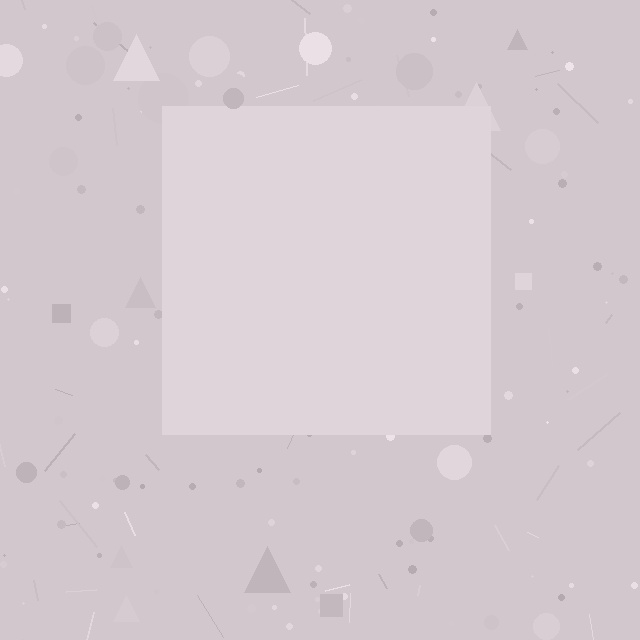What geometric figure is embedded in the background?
A square is embedded in the background.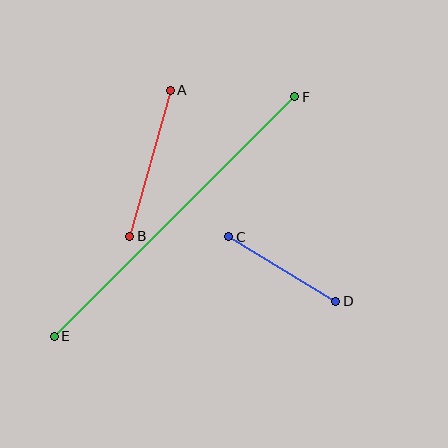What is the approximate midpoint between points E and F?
The midpoint is at approximately (174, 217) pixels.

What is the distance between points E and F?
The distance is approximately 339 pixels.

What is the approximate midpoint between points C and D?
The midpoint is at approximately (282, 269) pixels.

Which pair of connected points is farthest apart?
Points E and F are farthest apart.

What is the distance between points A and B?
The distance is approximately 152 pixels.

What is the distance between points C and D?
The distance is approximately 125 pixels.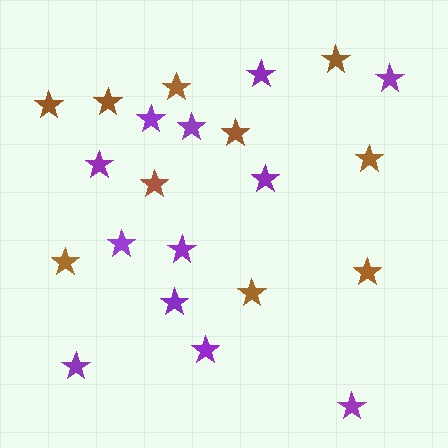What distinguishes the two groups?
There are 2 groups: one group of purple stars (12) and one group of brown stars (10).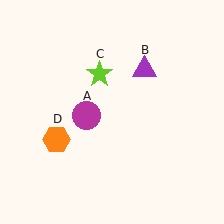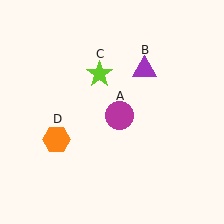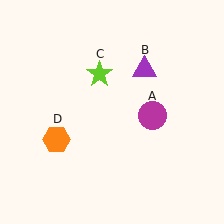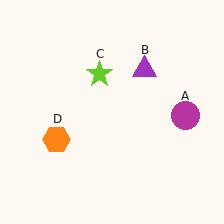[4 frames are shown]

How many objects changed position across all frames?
1 object changed position: magenta circle (object A).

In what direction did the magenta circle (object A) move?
The magenta circle (object A) moved right.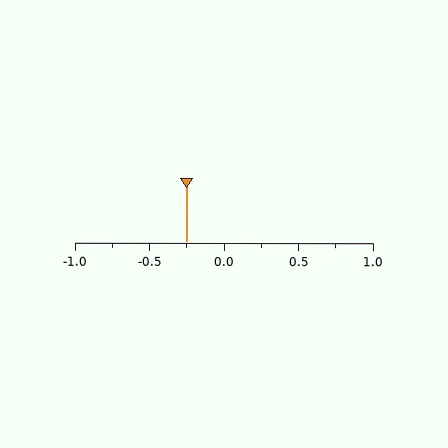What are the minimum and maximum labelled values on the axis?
The axis runs from -1.0 to 1.0.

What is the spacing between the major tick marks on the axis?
The major ticks are spaced 0.5 apart.